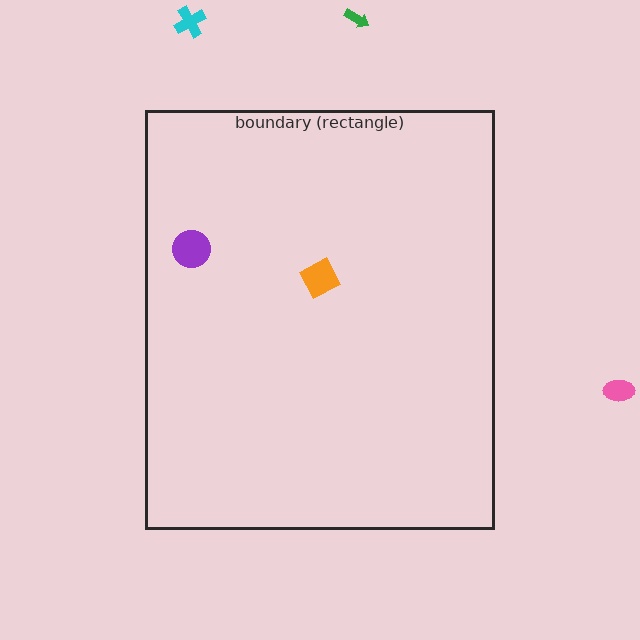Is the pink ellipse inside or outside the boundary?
Outside.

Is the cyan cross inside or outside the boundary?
Outside.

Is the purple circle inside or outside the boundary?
Inside.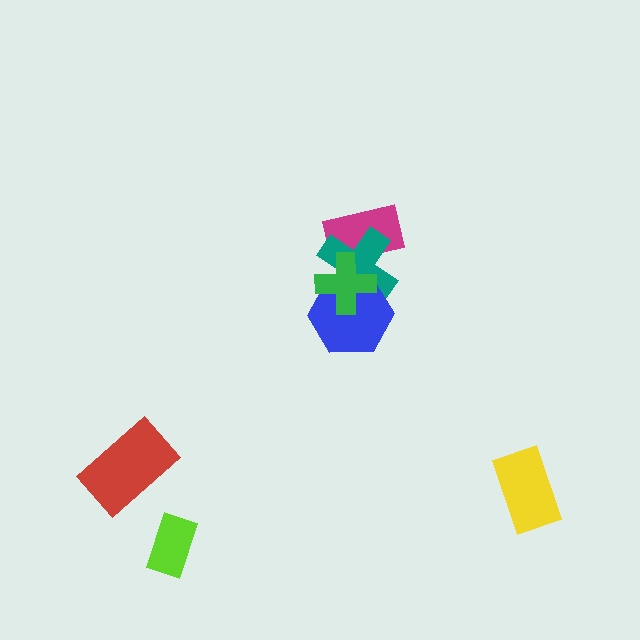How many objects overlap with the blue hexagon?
2 objects overlap with the blue hexagon.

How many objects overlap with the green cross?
3 objects overlap with the green cross.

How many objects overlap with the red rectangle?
0 objects overlap with the red rectangle.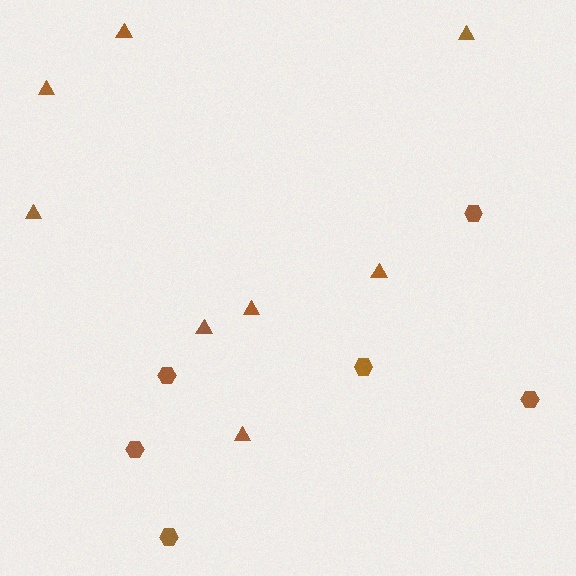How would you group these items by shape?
There are 2 groups: one group of triangles (8) and one group of hexagons (6).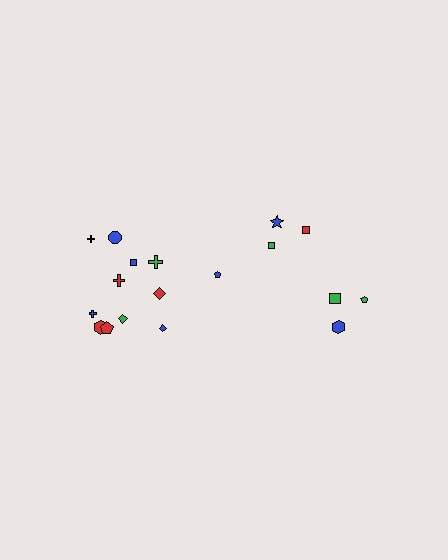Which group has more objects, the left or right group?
The left group.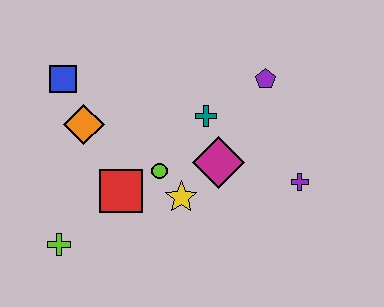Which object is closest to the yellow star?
The lime circle is closest to the yellow star.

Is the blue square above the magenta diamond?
Yes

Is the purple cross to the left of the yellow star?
No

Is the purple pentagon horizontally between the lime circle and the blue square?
No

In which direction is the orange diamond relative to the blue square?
The orange diamond is below the blue square.